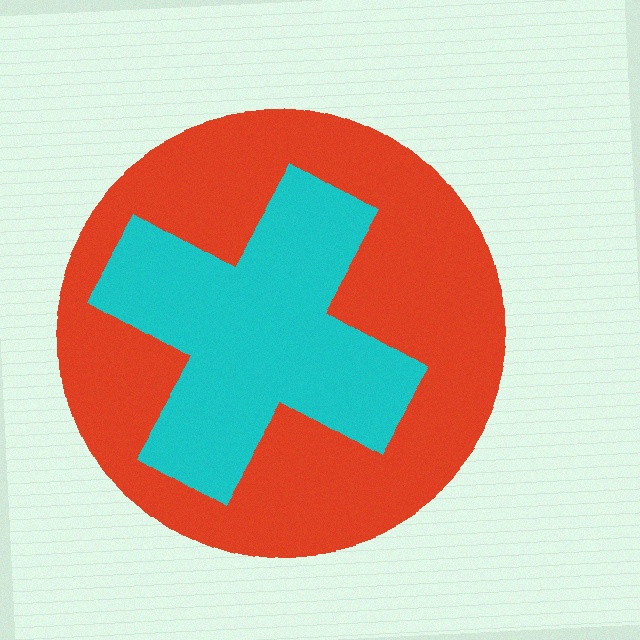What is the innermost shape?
The cyan cross.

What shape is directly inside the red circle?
The cyan cross.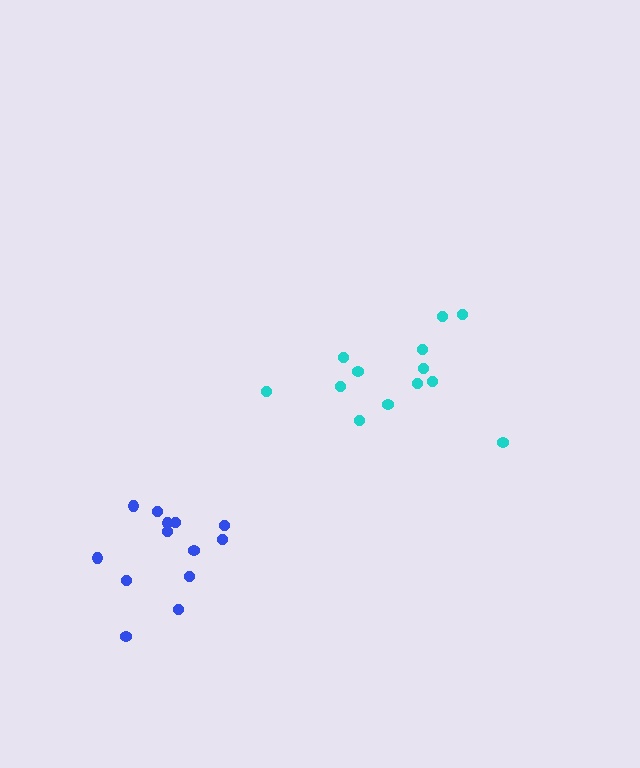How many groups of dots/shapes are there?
There are 2 groups.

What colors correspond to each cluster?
The clusters are colored: cyan, blue.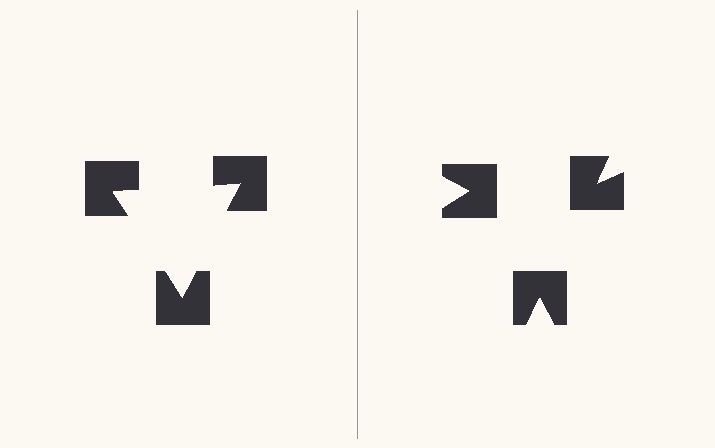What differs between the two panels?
The notched squares are positioned identically on both sides; only the wedge orientations differ. On the left they align to a triangle; on the right they are misaligned.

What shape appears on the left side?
An illusory triangle.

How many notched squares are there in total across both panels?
6 — 3 on each side.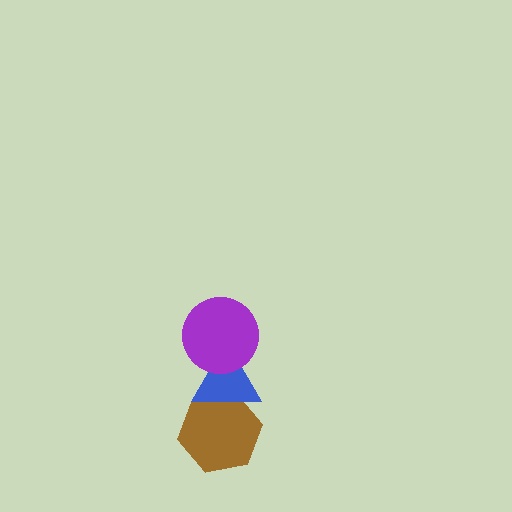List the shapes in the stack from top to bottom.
From top to bottom: the purple circle, the blue triangle, the brown hexagon.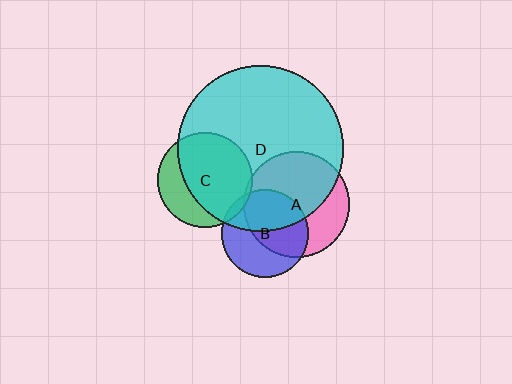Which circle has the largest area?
Circle D (cyan).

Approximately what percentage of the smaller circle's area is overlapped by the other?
Approximately 40%.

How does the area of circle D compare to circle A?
Approximately 2.5 times.